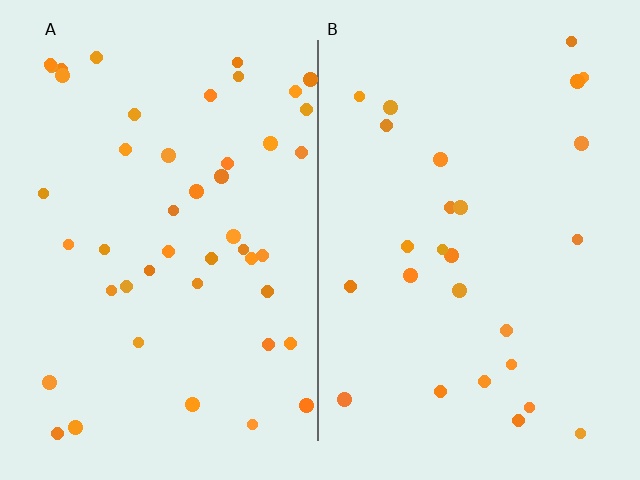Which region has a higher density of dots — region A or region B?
A (the left).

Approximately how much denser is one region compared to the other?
Approximately 1.8× — region A over region B.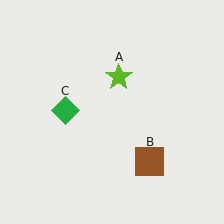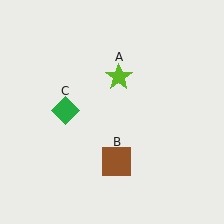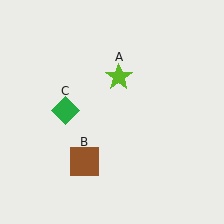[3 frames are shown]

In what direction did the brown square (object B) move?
The brown square (object B) moved left.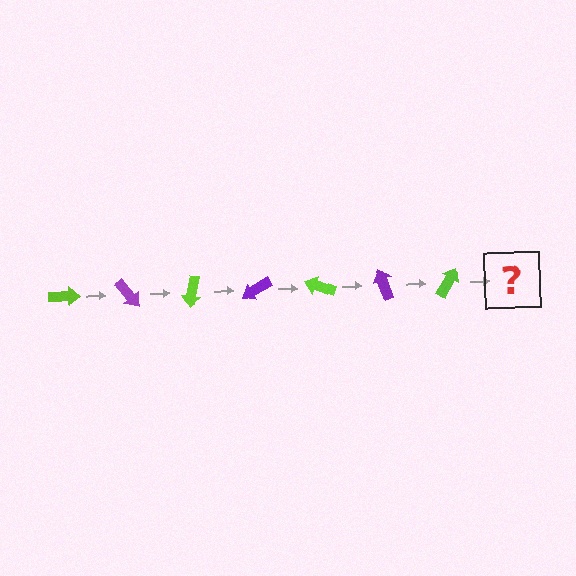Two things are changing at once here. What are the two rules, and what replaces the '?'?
The two rules are that it rotates 50 degrees each step and the color cycles through lime and purple. The '?' should be a purple arrow, rotated 350 degrees from the start.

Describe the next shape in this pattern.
It should be a purple arrow, rotated 350 degrees from the start.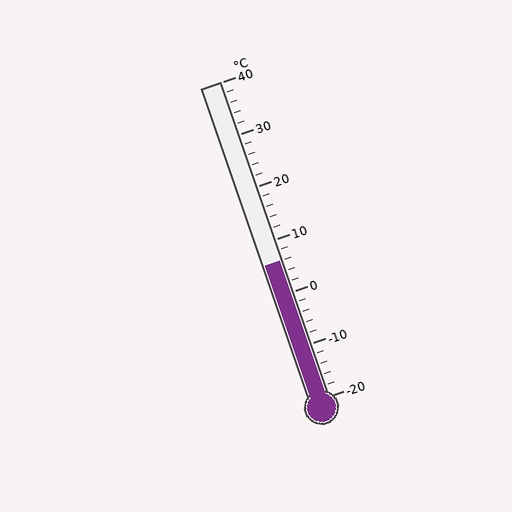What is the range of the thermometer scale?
The thermometer scale ranges from -20°C to 40°C.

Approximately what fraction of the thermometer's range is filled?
The thermometer is filled to approximately 45% of its range.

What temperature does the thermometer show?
The thermometer shows approximately 6°C.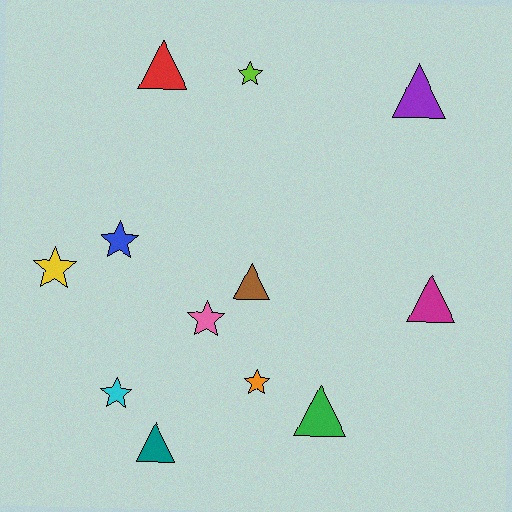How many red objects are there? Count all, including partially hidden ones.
There is 1 red object.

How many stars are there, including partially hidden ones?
There are 6 stars.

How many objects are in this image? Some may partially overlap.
There are 12 objects.